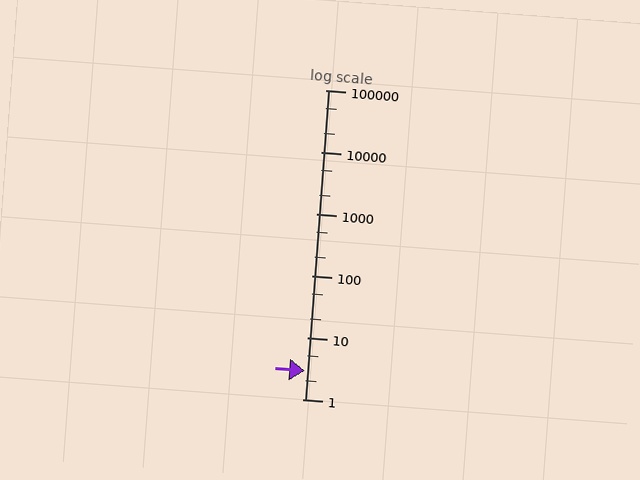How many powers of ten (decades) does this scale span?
The scale spans 5 decades, from 1 to 100000.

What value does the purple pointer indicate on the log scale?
The pointer indicates approximately 2.9.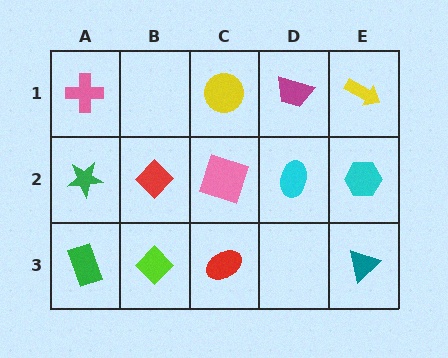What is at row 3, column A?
A green rectangle.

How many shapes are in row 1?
4 shapes.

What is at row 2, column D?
A cyan ellipse.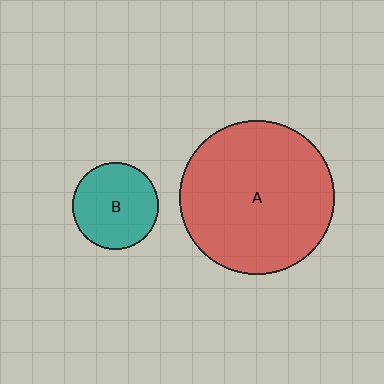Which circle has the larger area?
Circle A (red).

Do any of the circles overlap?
No, none of the circles overlap.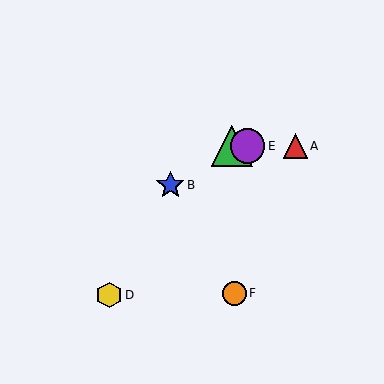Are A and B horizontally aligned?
No, A is at y≈146 and B is at y≈185.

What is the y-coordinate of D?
Object D is at y≈295.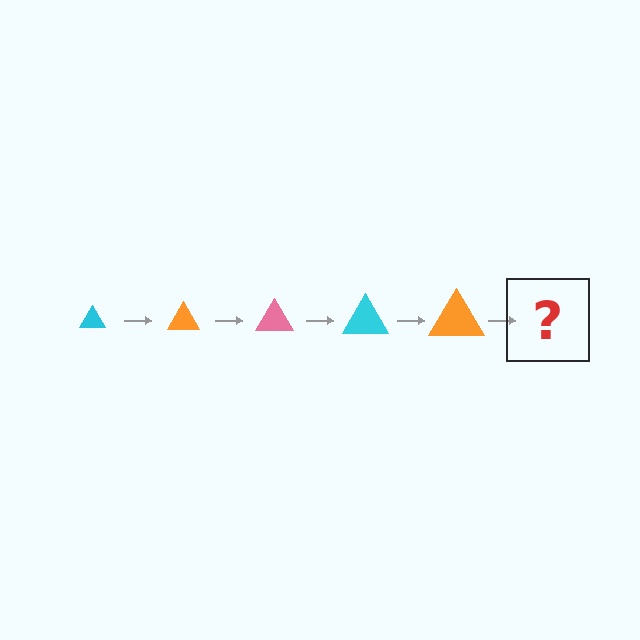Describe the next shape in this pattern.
It should be a pink triangle, larger than the previous one.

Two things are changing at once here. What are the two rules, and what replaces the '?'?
The two rules are that the triangle grows larger each step and the color cycles through cyan, orange, and pink. The '?' should be a pink triangle, larger than the previous one.